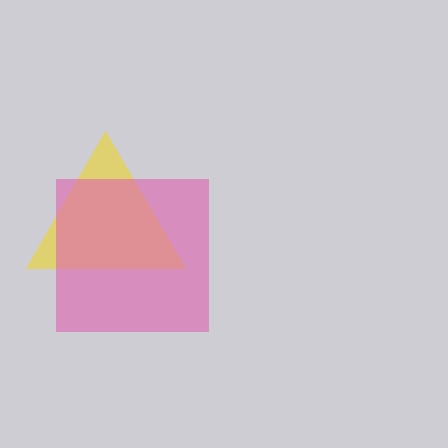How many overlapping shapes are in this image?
There are 2 overlapping shapes in the image.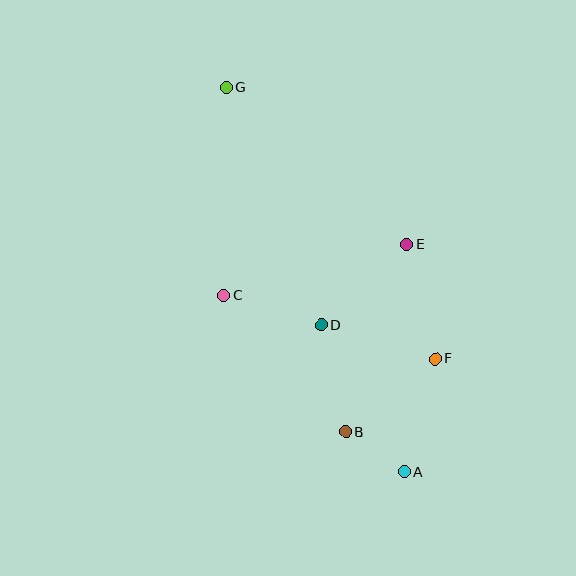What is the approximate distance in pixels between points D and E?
The distance between D and E is approximately 118 pixels.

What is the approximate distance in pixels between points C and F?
The distance between C and F is approximately 221 pixels.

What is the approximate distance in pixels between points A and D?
The distance between A and D is approximately 169 pixels.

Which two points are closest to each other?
Points A and B are closest to each other.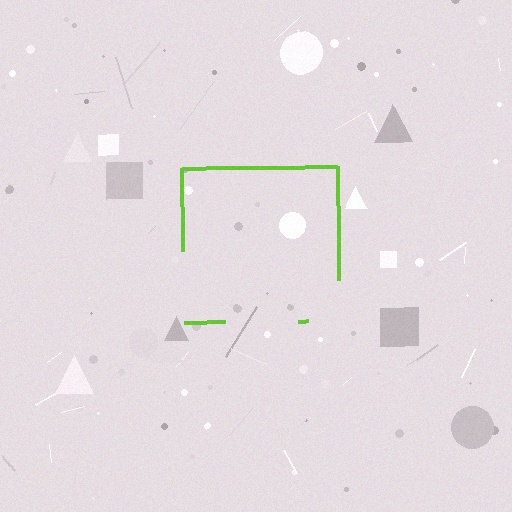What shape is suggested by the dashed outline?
The dashed outline suggests a square.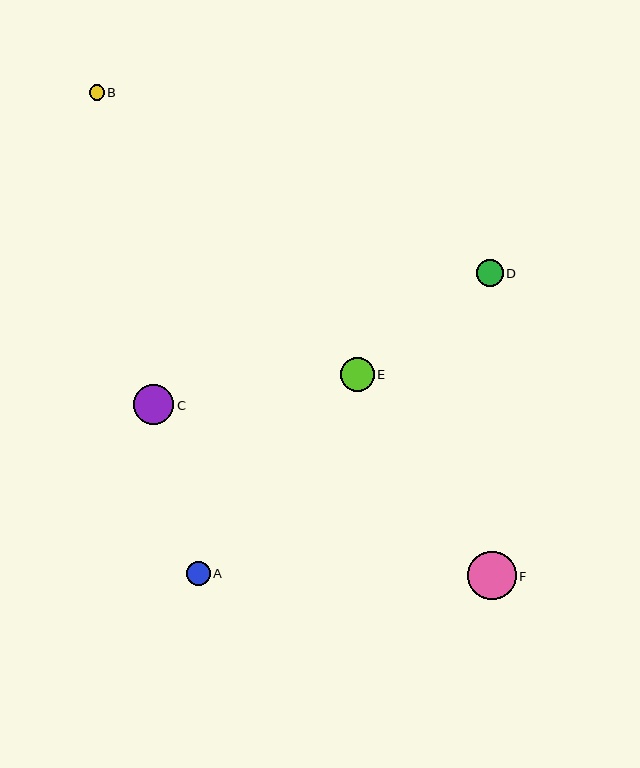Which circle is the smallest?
Circle B is the smallest with a size of approximately 15 pixels.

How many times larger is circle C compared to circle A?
Circle C is approximately 1.7 times the size of circle A.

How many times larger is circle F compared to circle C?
Circle F is approximately 1.2 times the size of circle C.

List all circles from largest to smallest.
From largest to smallest: F, C, E, D, A, B.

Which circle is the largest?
Circle F is the largest with a size of approximately 49 pixels.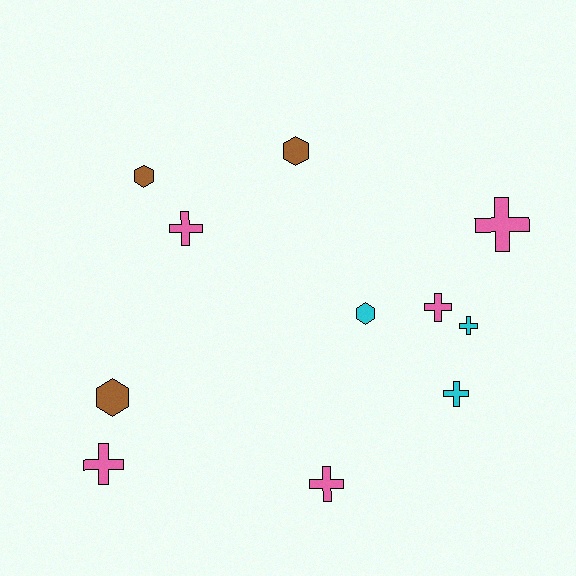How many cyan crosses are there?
There are 2 cyan crosses.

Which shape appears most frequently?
Cross, with 7 objects.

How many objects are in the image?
There are 11 objects.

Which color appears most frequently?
Pink, with 5 objects.